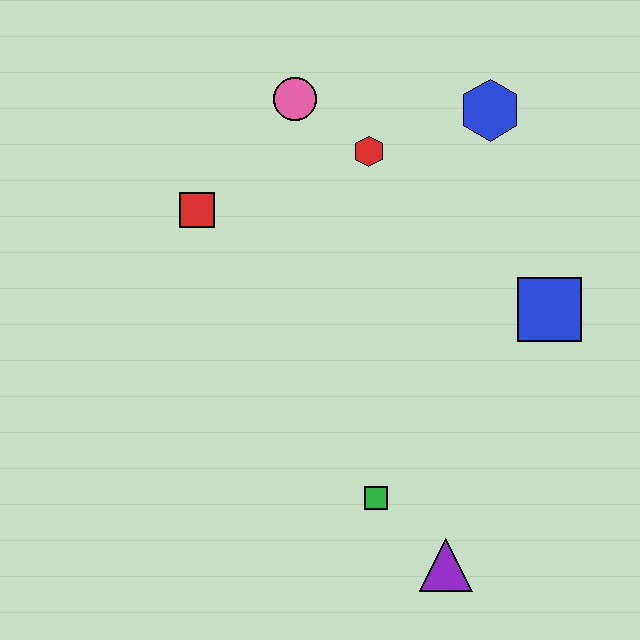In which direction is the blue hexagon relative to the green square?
The blue hexagon is above the green square.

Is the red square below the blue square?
No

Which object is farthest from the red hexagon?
The purple triangle is farthest from the red hexagon.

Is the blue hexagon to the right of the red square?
Yes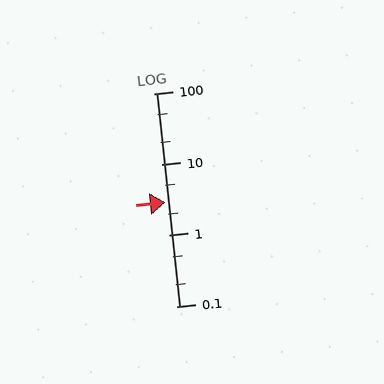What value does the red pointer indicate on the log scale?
The pointer indicates approximately 2.9.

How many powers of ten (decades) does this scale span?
The scale spans 3 decades, from 0.1 to 100.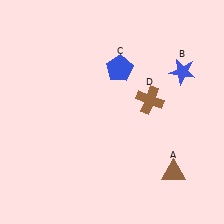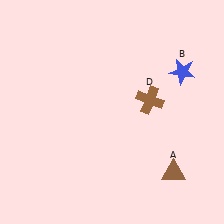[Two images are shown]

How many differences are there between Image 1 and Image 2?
There is 1 difference between the two images.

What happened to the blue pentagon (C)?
The blue pentagon (C) was removed in Image 2. It was in the top-right area of Image 1.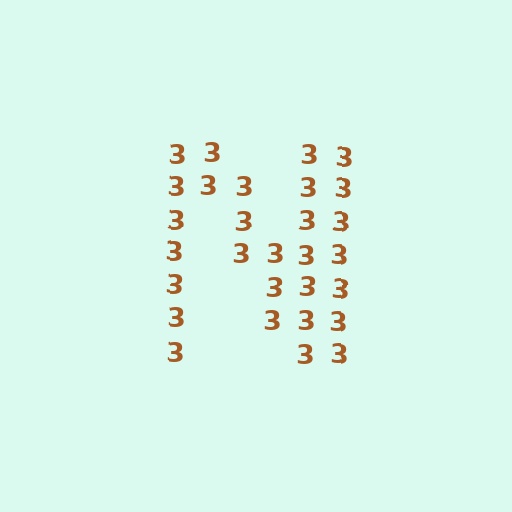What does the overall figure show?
The overall figure shows the letter N.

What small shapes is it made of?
It is made of small digit 3's.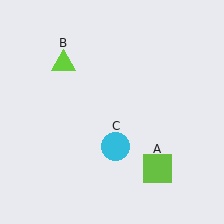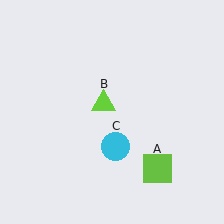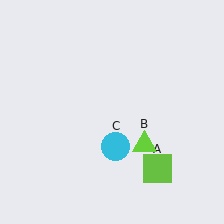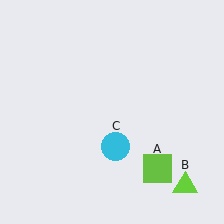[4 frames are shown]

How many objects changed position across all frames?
1 object changed position: lime triangle (object B).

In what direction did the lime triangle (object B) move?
The lime triangle (object B) moved down and to the right.